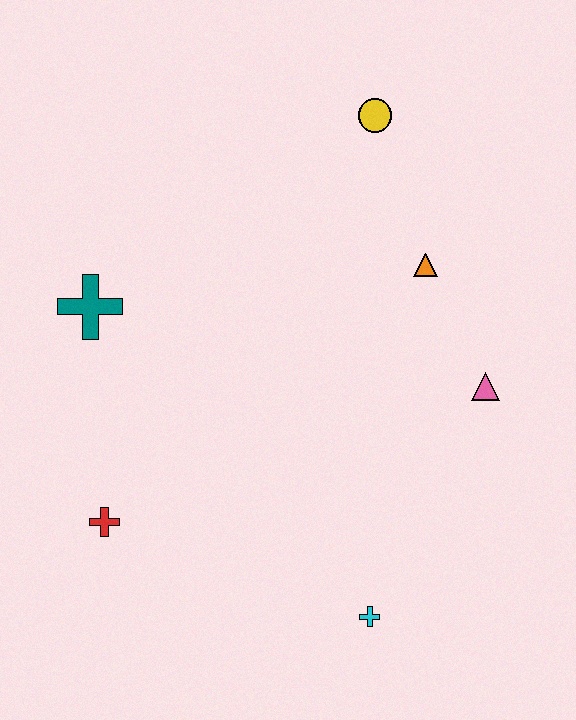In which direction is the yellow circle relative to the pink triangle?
The yellow circle is above the pink triangle.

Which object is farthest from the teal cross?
The cyan cross is farthest from the teal cross.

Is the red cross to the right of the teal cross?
Yes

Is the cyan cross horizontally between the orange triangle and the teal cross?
Yes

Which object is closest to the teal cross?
The red cross is closest to the teal cross.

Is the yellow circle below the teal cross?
No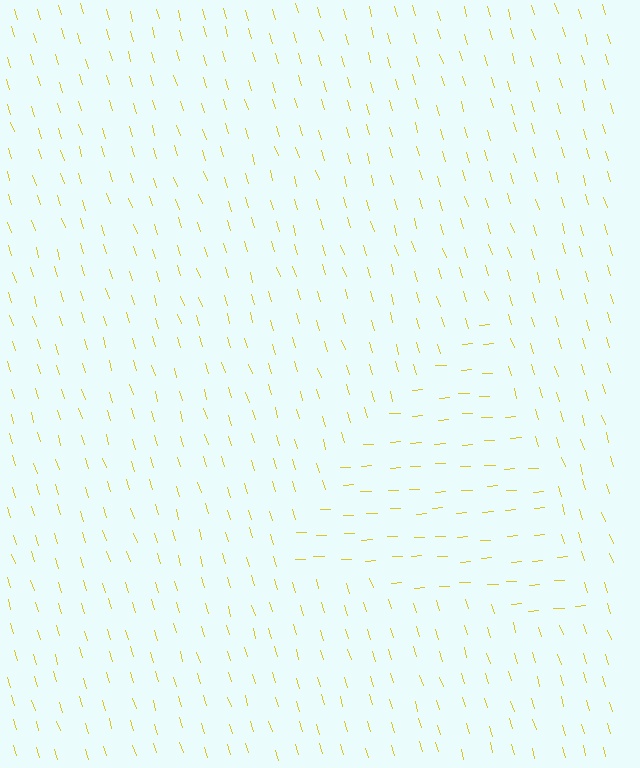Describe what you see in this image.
The image is filled with small yellow line segments. A triangle region in the image has lines oriented differently from the surrounding lines, creating a visible texture boundary.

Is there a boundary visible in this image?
Yes, there is a texture boundary formed by a change in line orientation.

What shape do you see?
I see a triangle.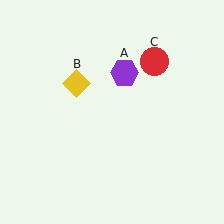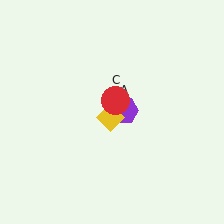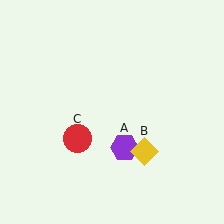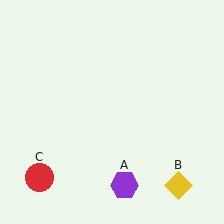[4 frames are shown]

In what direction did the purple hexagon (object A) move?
The purple hexagon (object A) moved down.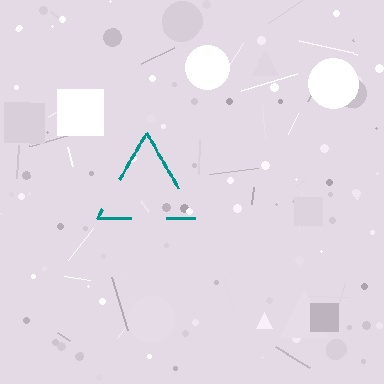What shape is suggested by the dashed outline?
The dashed outline suggests a triangle.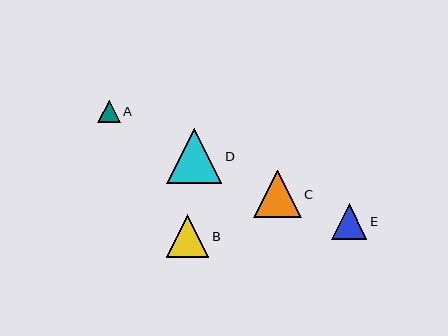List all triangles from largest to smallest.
From largest to smallest: D, C, B, E, A.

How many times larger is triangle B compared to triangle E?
Triangle B is approximately 1.2 times the size of triangle E.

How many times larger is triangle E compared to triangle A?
Triangle E is approximately 1.6 times the size of triangle A.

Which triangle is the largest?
Triangle D is the largest with a size of approximately 55 pixels.